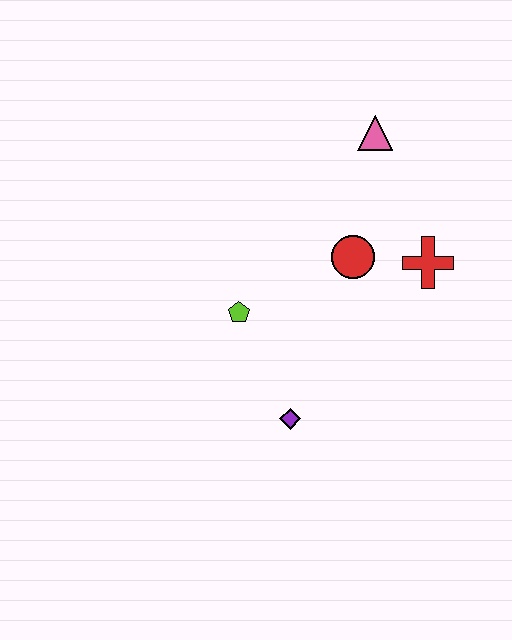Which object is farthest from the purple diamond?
The pink triangle is farthest from the purple diamond.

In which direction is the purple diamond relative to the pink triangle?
The purple diamond is below the pink triangle.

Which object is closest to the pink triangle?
The red circle is closest to the pink triangle.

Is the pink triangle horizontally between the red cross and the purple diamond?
Yes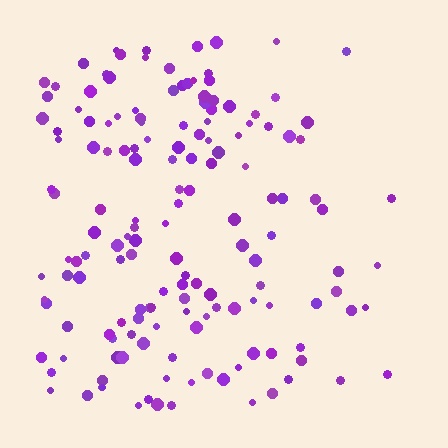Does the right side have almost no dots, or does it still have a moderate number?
Still a moderate number, just noticeably fewer than the left.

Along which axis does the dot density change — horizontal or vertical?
Horizontal.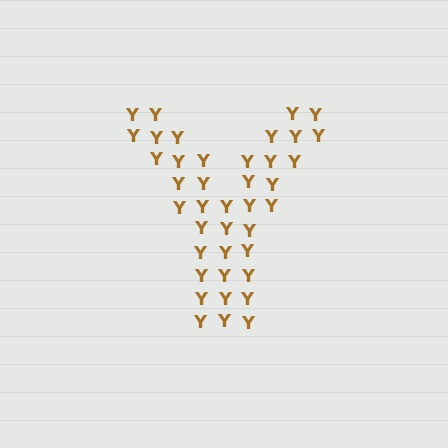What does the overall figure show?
The overall figure shows the letter Y.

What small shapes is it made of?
It is made of small letter Y's.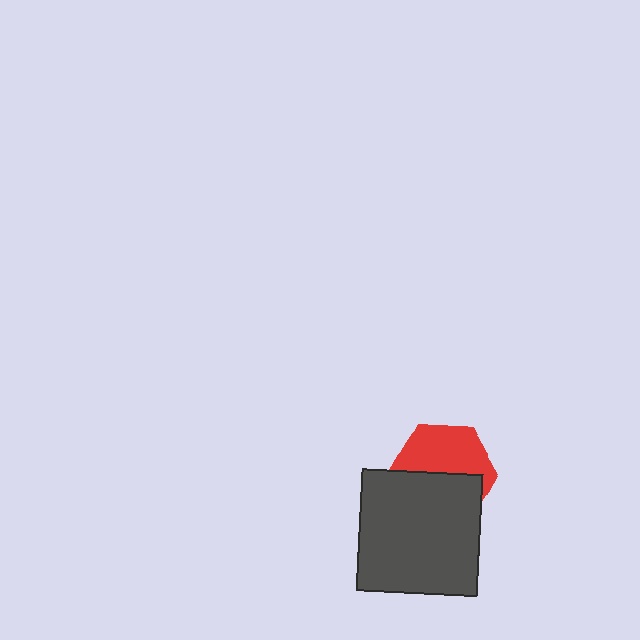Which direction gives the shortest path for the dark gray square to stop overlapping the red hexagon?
Moving down gives the shortest separation.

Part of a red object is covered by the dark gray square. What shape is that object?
It is a hexagon.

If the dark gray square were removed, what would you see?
You would see the complete red hexagon.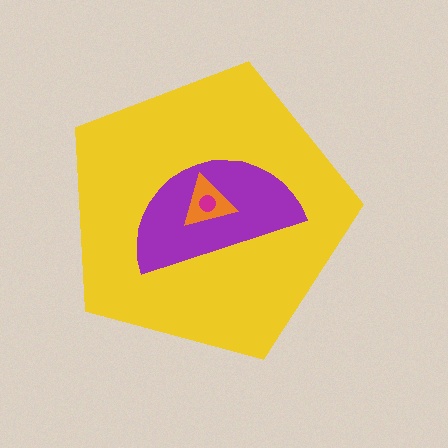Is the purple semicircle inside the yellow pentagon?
Yes.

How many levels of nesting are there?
4.